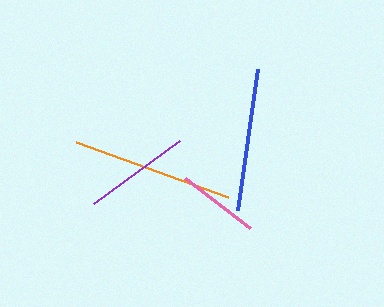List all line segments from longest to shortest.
From longest to shortest: orange, blue, purple, pink.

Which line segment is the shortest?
The pink line is the shortest at approximately 82 pixels.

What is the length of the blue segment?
The blue segment is approximately 142 pixels long.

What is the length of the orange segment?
The orange segment is approximately 162 pixels long.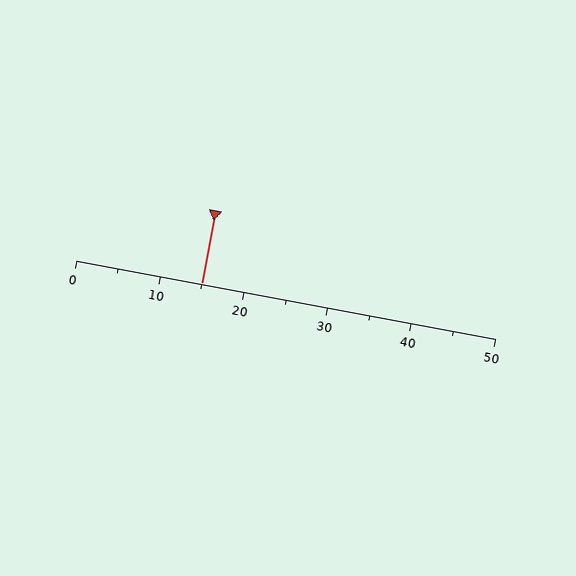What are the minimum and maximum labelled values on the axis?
The axis runs from 0 to 50.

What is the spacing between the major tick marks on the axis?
The major ticks are spaced 10 apart.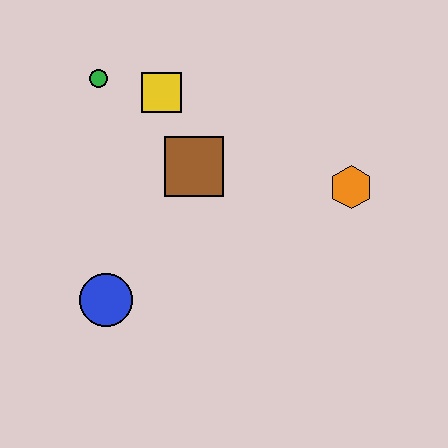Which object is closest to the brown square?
The yellow square is closest to the brown square.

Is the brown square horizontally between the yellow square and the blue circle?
No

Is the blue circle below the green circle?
Yes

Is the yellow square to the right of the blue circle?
Yes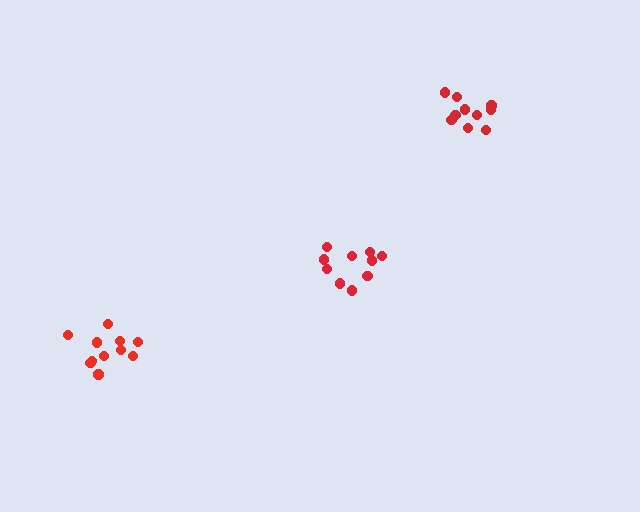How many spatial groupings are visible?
There are 3 spatial groupings.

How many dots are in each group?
Group 1: 10 dots, Group 2: 11 dots, Group 3: 10 dots (31 total).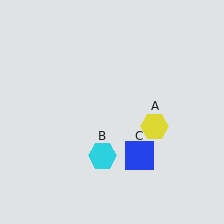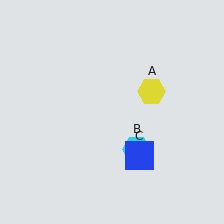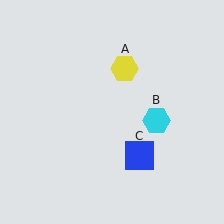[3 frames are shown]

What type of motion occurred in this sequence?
The yellow hexagon (object A), cyan hexagon (object B) rotated counterclockwise around the center of the scene.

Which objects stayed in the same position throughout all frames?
Blue square (object C) remained stationary.